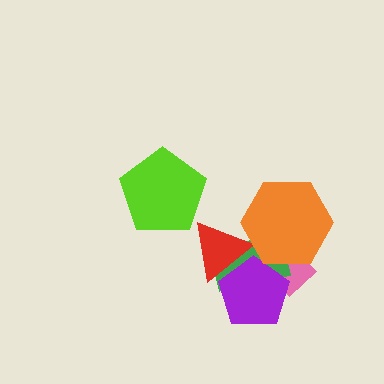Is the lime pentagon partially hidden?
No, no other shape covers it.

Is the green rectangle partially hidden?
Yes, it is partially covered by another shape.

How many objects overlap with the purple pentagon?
3 objects overlap with the purple pentagon.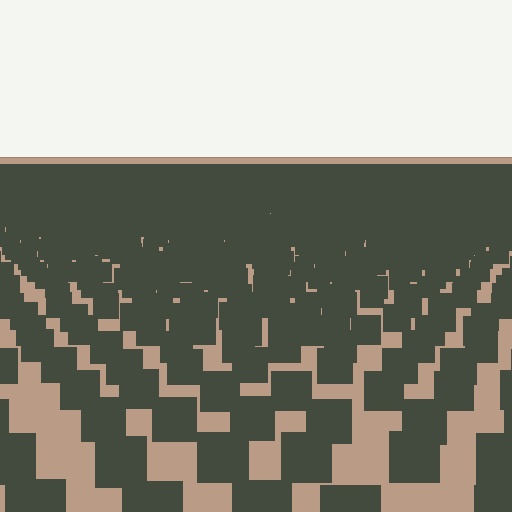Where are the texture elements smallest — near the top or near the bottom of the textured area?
Near the top.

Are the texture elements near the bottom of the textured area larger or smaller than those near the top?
Larger. Near the bottom, elements are closer to the viewer and appear at a bigger on-screen size.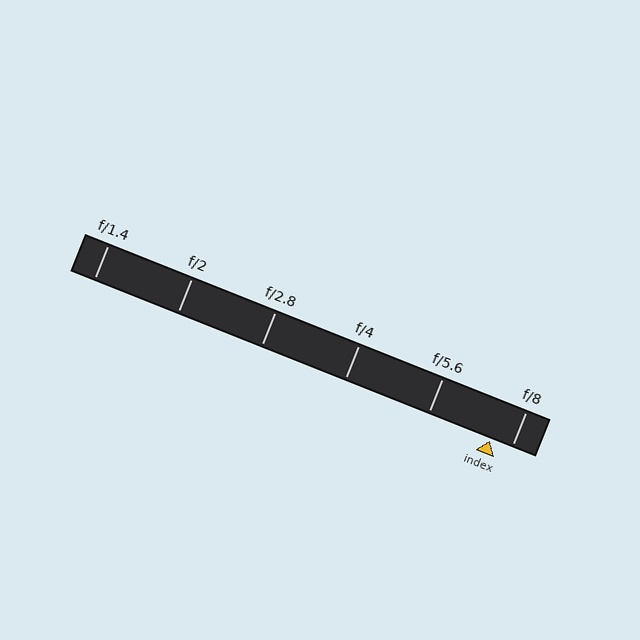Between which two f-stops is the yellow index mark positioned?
The index mark is between f/5.6 and f/8.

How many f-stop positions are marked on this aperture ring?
There are 6 f-stop positions marked.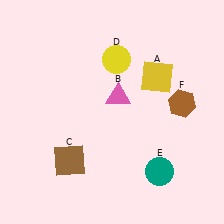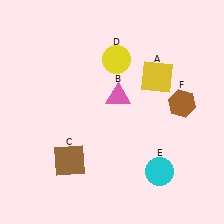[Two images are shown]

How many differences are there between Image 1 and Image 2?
There is 1 difference between the two images.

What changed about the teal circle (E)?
In Image 1, E is teal. In Image 2, it changed to cyan.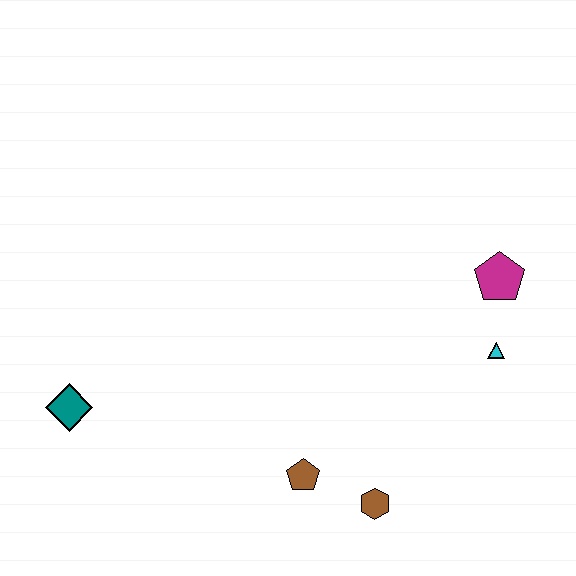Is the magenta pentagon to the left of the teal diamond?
No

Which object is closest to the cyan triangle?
The magenta pentagon is closest to the cyan triangle.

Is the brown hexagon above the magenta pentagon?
No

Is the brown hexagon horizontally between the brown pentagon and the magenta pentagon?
Yes